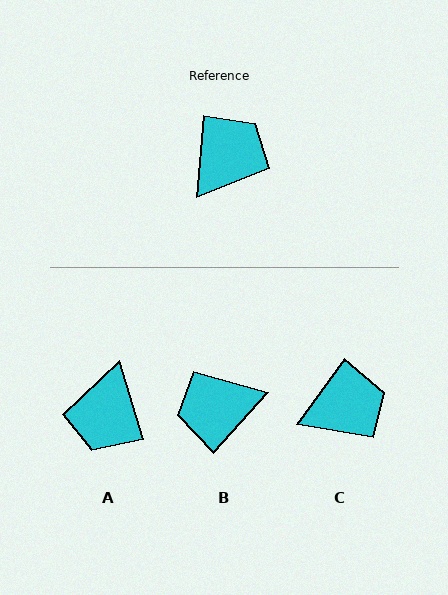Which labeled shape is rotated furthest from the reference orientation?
A, about 159 degrees away.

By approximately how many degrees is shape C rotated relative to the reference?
Approximately 31 degrees clockwise.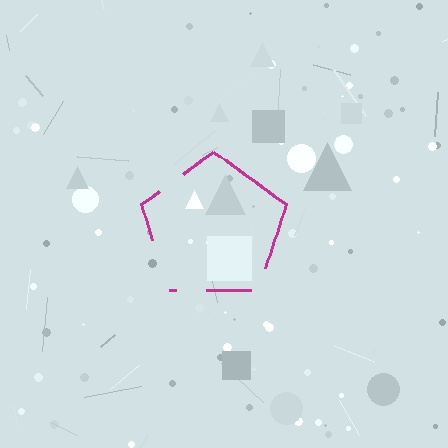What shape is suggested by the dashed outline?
The dashed outline suggests a pentagon.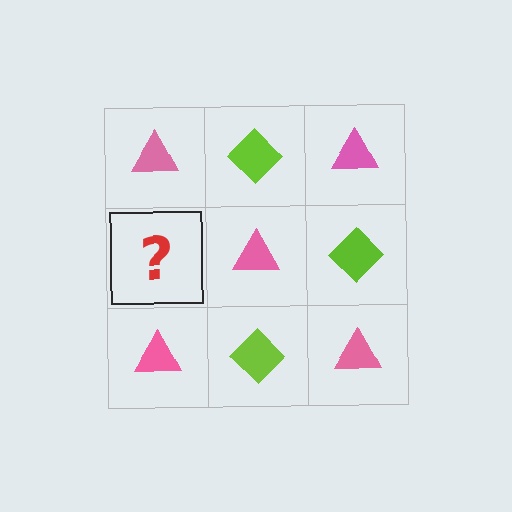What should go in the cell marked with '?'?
The missing cell should contain a lime diamond.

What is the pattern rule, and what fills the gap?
The rule is that it alternates pink triangle and lime diamond in a checkerboard pattern. The gap should be filled with a lime diamond.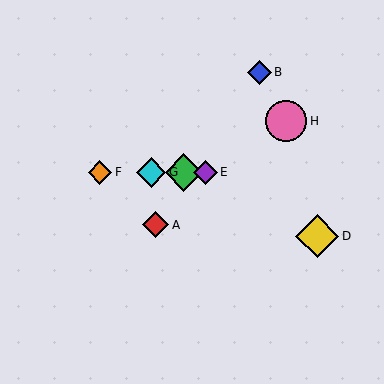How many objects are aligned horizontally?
4 objects (C, E, F, G) are aligned horizontally.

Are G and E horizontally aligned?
Yes, both are at y≈172.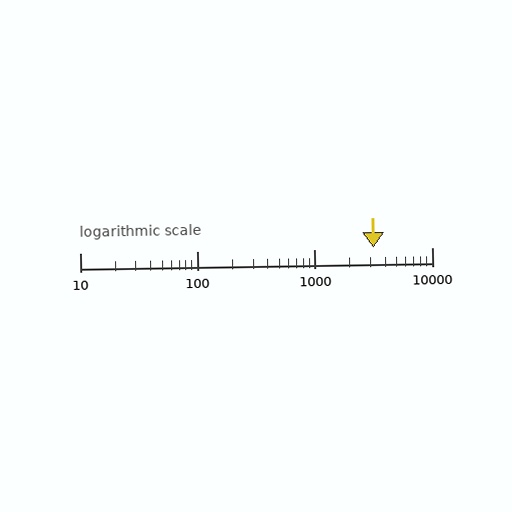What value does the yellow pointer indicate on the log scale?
The pointer indicates approximately 3200.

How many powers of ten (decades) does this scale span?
The scale spans 3 decades, from 10 to 10000.